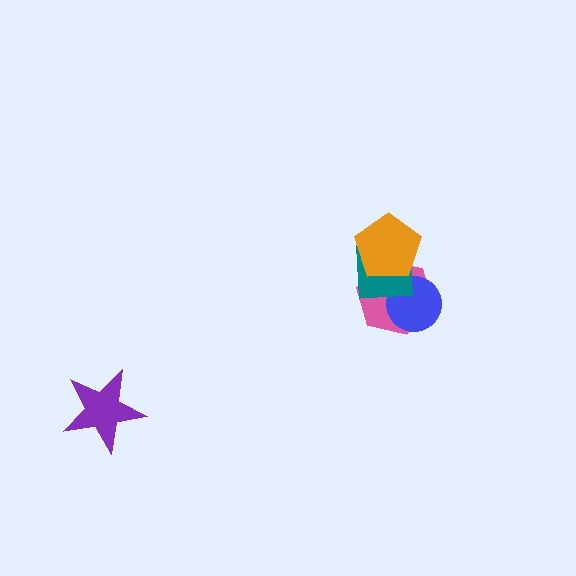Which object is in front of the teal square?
The orange pentagon is in front of the teal square.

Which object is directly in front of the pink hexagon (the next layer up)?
The blue circle is directly in front of the pink hexagon.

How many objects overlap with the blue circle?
2 objects overlap with the blue circle.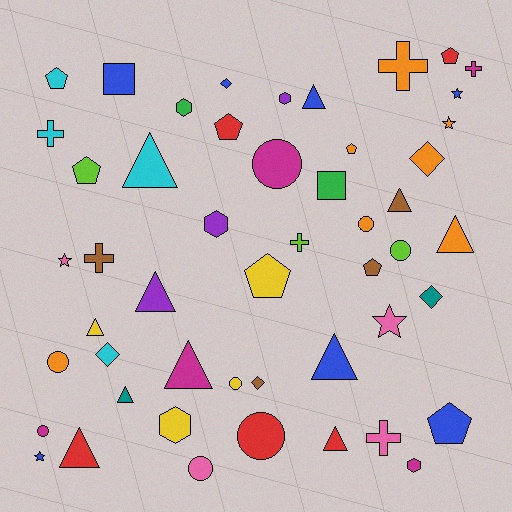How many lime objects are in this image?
There are 3 lime objects.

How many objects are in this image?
There are 50 objects.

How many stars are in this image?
There are 5 stars.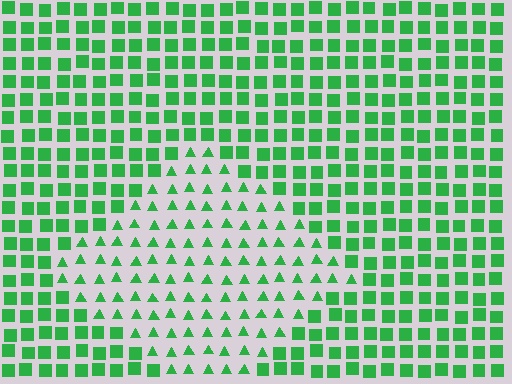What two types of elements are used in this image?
The image uses triangles inside the diamond region and squares outside it.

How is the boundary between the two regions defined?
The boundary is defined by a change in element shape: triangles inside vs. squares outside. All elements share the same color and spacing.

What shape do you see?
I see a diamond.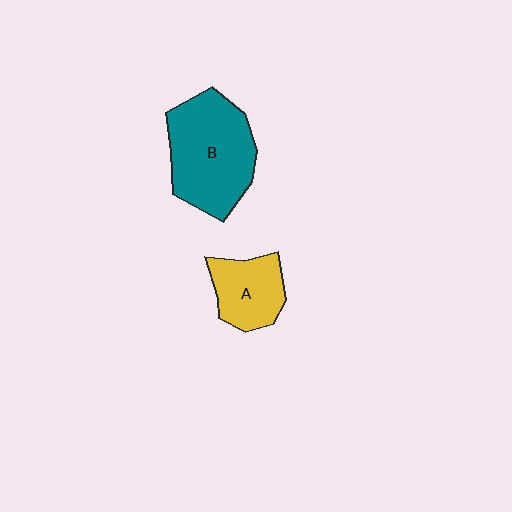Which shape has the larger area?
Shape B (teal).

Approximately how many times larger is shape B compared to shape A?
Approximately 1.9 times.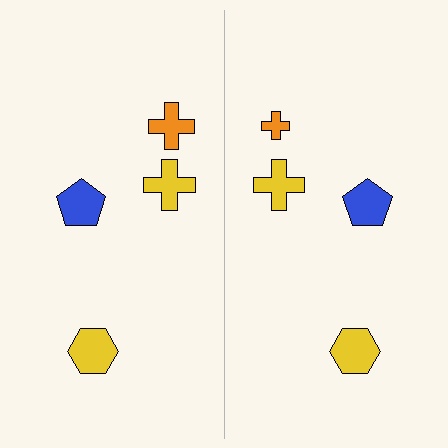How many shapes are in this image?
There are 8 shapes in this image.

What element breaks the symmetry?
The orange cross on the right side has a different size than its mirror counterpart.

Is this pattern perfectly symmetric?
No, the pattern is not perfectly symmetric. The orange cross on the right side has a different size than its mirror counterpart.